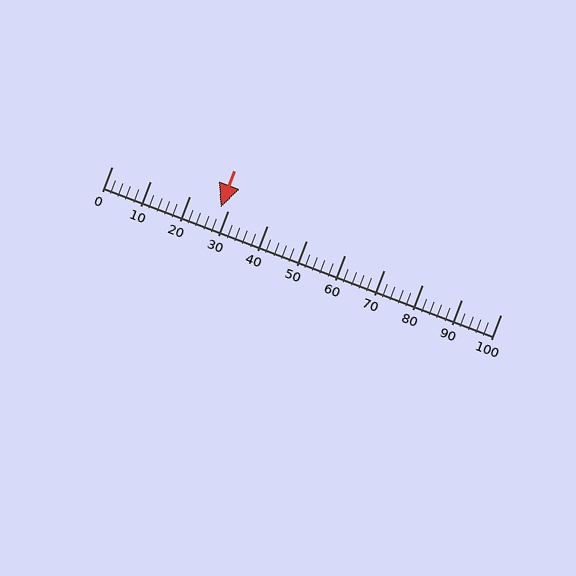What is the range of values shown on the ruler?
The ruler shows values from 0 to 100.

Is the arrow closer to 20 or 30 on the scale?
The arrow is closer to 30.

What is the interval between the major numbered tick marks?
The major tick marks are spaced 10 units apart.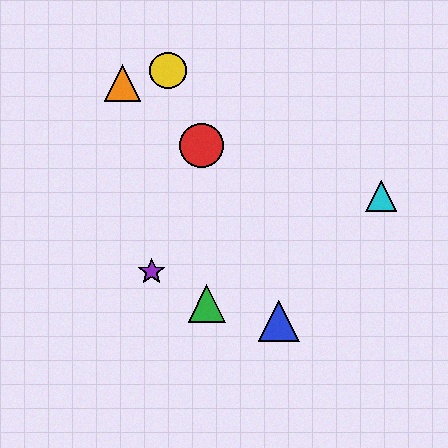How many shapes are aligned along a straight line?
3 shapes (the red circle, the blue triangle, the yellow circle) are aligned along a straight line.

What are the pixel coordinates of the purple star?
The purple star is at (152, 272).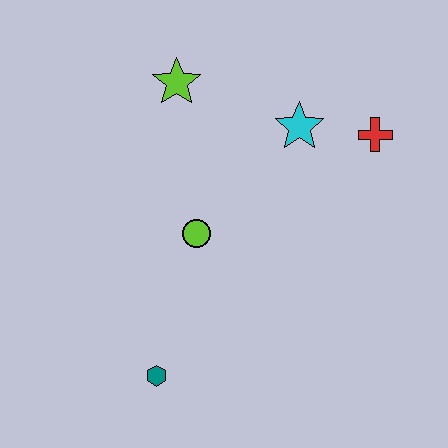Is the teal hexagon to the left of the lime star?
Yes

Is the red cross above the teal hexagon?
Yes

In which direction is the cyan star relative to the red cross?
The cyan star is to the left of the red cross.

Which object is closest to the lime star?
The cyan star is closest to the lime star.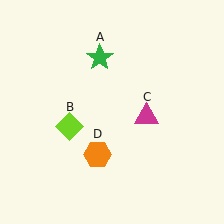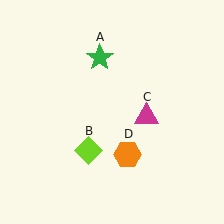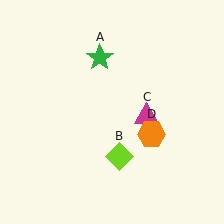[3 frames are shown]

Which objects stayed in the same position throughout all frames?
Green star (object A) and magenta triangle (object C) remained stationary.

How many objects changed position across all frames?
2 objects changed position: lime diamond (object B), orange hexagon (object D).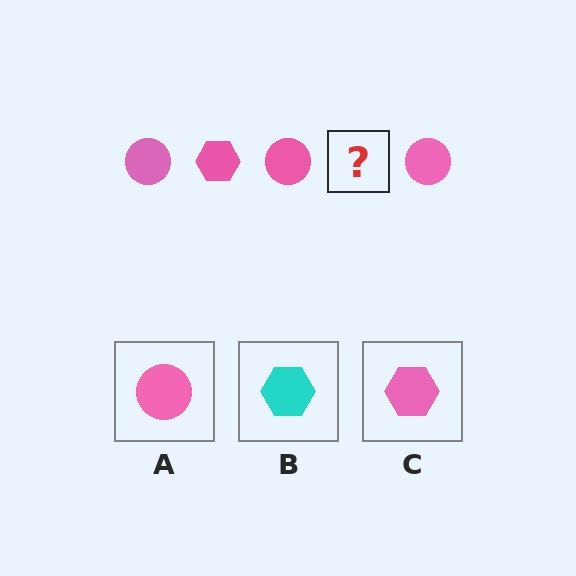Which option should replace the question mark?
Option C.